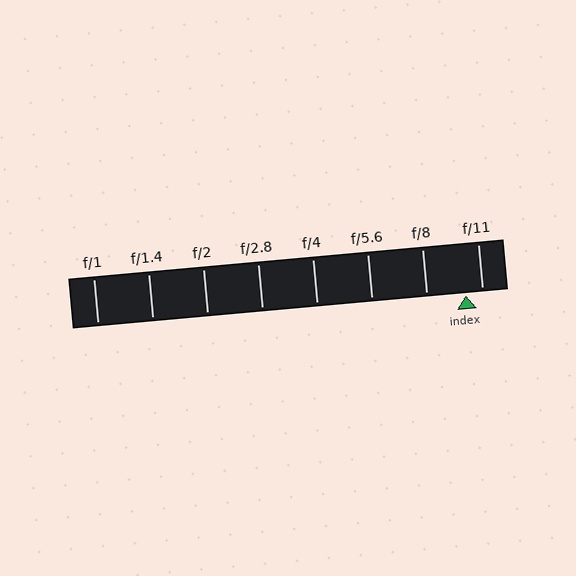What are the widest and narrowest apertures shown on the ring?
The widest aperture shown is f/1 and the narrowest is f/11.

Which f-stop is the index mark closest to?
The index mark is closest to f/11.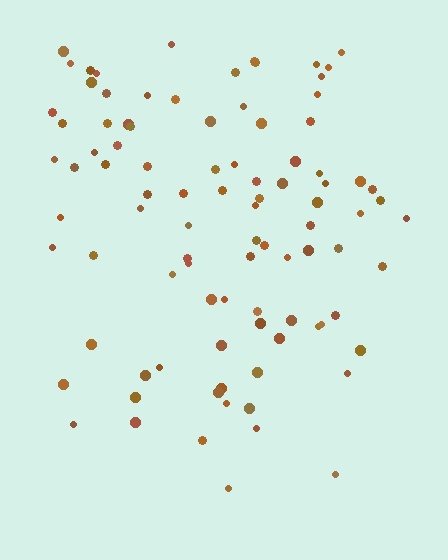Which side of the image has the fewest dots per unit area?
The bottom.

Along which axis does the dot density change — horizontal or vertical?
Vertical.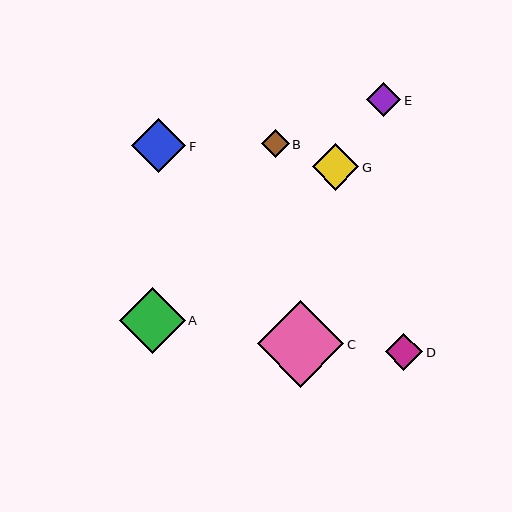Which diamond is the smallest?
Diamond B is the smallest with a size of approximately 28 pixels.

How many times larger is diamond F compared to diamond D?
Diamond F is approximately 1.4 times the size of diamond D.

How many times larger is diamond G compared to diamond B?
Diamond G is approximately 1.7 times the size of diamond B.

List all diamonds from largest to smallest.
From largest to smallest: C, A, F, G, D, E, B.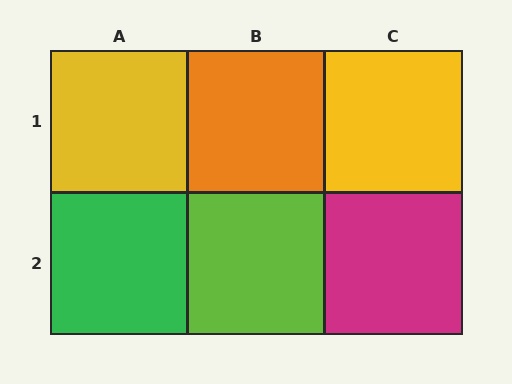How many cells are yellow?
2 cells are yellow.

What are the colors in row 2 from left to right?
Green, lime, magenta.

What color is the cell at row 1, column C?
Yellow.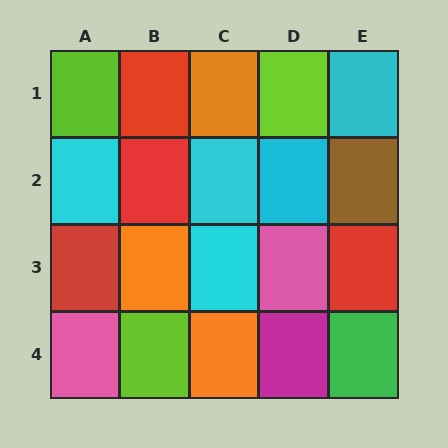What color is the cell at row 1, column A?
Lime.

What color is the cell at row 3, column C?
Cyan.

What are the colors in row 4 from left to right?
Pink, lime, orange, magenta, green.